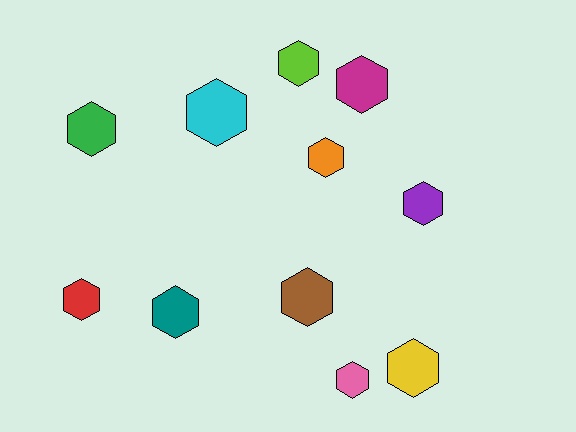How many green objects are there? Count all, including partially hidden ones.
There is 1 green object.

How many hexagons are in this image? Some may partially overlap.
There are 11 hexagons.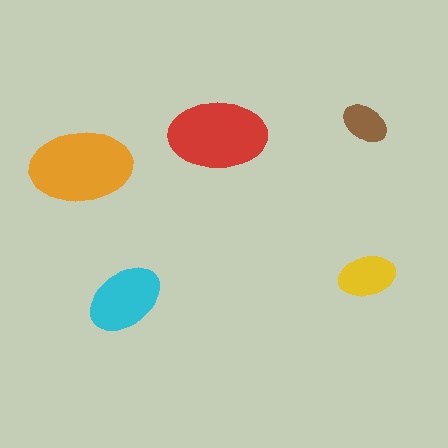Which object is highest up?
The brown ellipse is topmost.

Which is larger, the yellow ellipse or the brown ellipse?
The yellow one.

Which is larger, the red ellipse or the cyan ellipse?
The red one.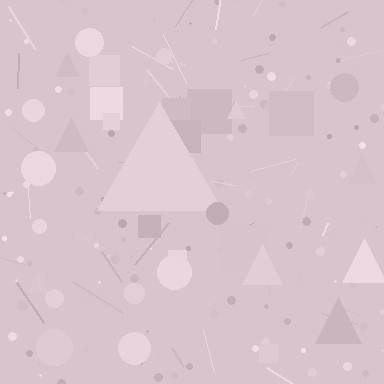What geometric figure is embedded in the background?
A triangle is embedded in the background.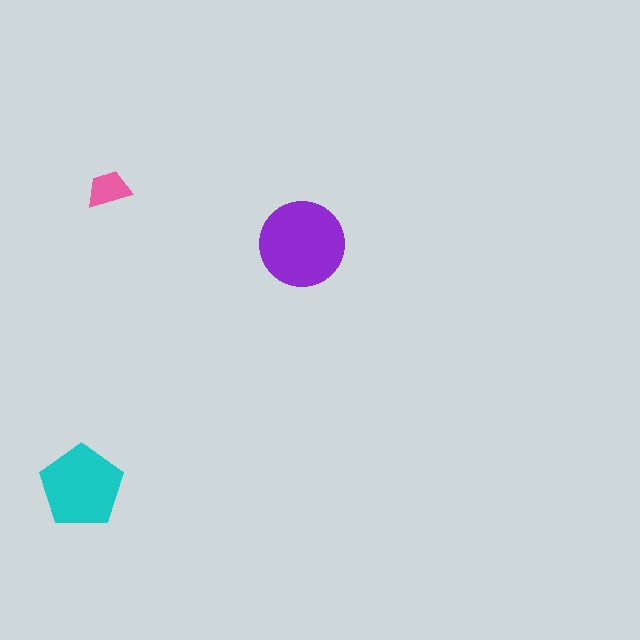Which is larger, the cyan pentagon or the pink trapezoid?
The cyan pentagon.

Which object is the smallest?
The pink trapezoid.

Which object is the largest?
The purple circle.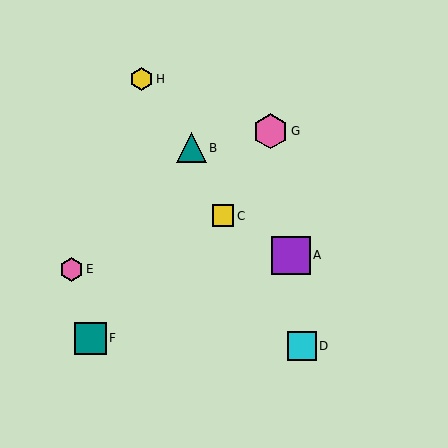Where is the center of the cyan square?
The center of the cyan square is at (302, 346).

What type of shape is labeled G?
Shape G is a pink hexagon.